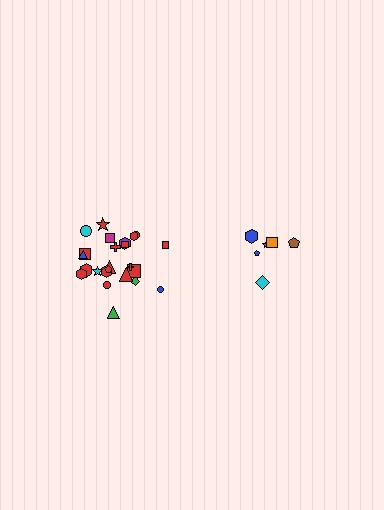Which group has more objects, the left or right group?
The left group.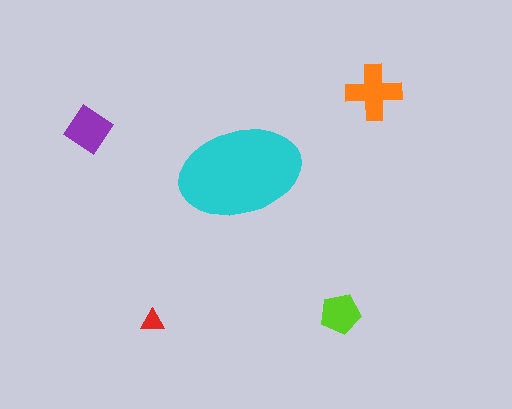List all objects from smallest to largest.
The red triangle, the lime pentagon, the purple diamond, the orange cross, the cyan ellipse.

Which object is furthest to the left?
The purple diamond is leftmost.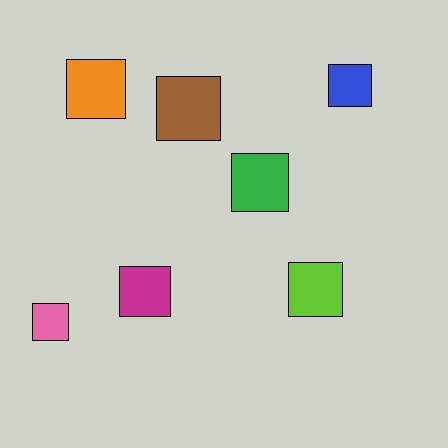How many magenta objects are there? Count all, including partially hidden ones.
There is 1 magenta object.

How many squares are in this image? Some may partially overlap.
There are 7 squares.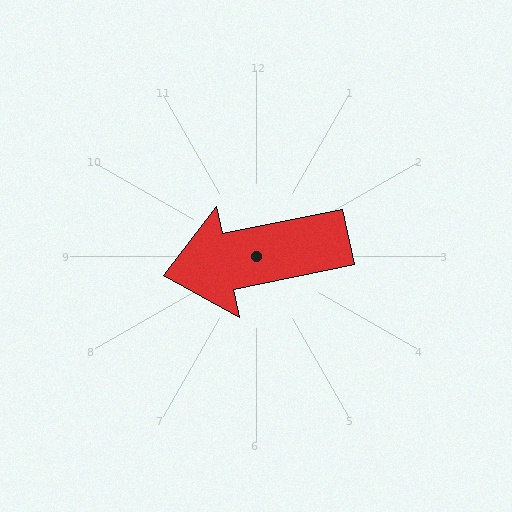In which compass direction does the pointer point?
West.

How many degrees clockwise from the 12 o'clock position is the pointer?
Approximately 258 degrees.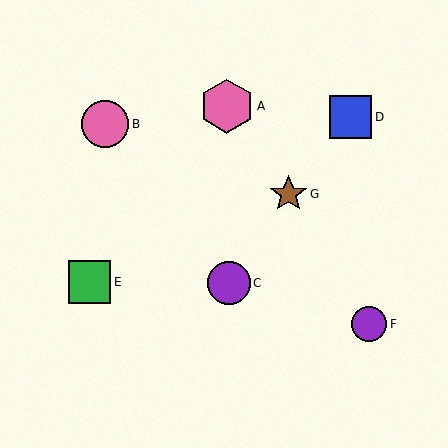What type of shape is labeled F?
Shape F is a purple circle.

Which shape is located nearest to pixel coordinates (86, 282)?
The green square (labeled E) at (89, 282) is nearest to that location.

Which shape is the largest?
The pink hexagon (labeled A) is the largest.